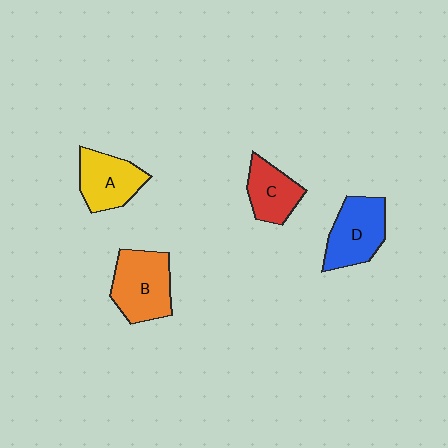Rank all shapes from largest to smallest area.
From largest to smallest: B (orange), D (blue), A (yellow), C (red).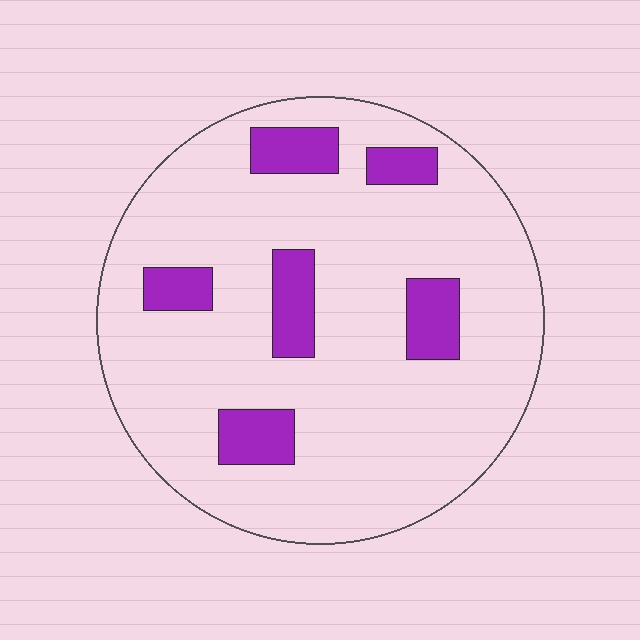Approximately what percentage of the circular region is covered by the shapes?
Approximately 15%.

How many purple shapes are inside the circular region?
6.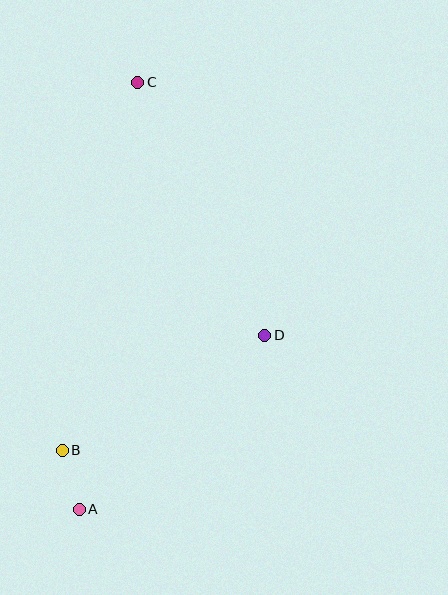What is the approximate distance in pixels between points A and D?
The distance between A and D is approximately 254 pixels.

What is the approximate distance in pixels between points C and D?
The distance between C and D is approximately 283 pixels.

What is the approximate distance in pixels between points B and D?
The distance between B and D is approximately 233 pixels.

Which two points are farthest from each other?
Points A and C are farthest from each other.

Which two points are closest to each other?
Points A and B are closest to each other.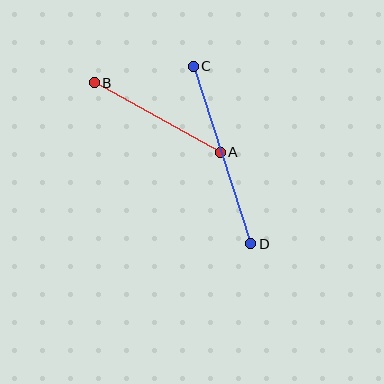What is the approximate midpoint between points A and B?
The midpoint is at approximately (157, 118) pixels.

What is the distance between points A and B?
The distance is approximately 144 pixels.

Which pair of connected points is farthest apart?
Points C and D are farthest apart.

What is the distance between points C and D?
The distance is approximately 186 pixels.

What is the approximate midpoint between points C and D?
The midpoint is at approximately (222, 155) pixels.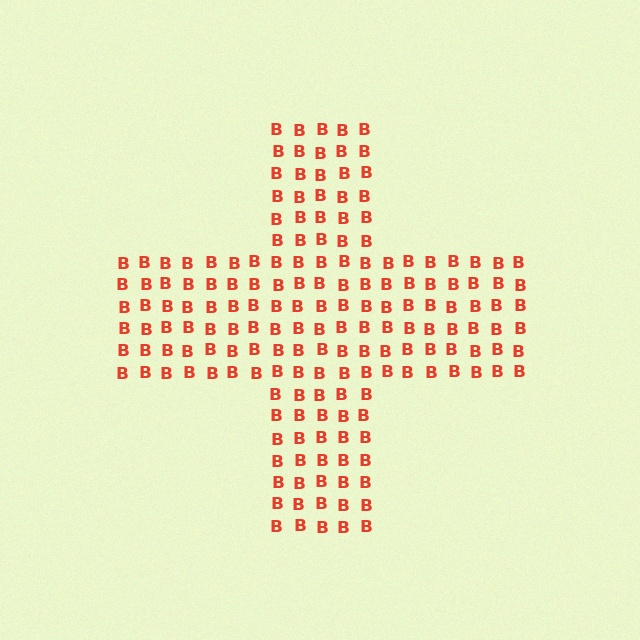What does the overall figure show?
The overall figure shows a cross.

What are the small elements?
The small elements are letter B's.